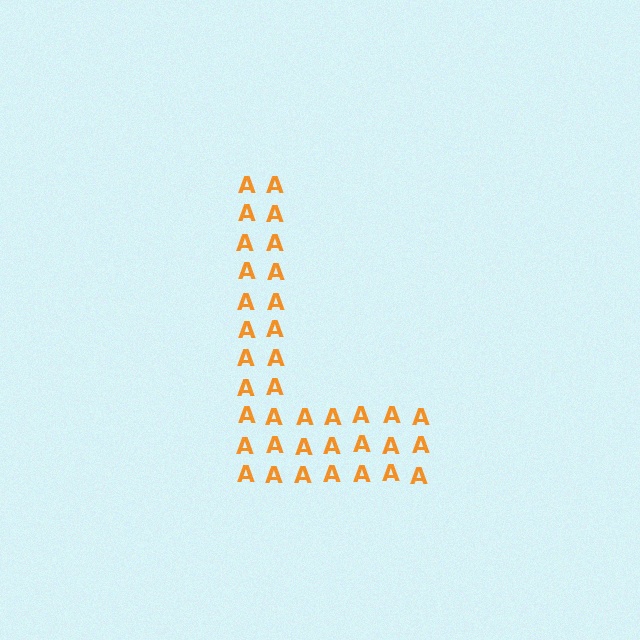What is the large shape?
The large shape is the letter L.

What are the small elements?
The small elements are letter A's.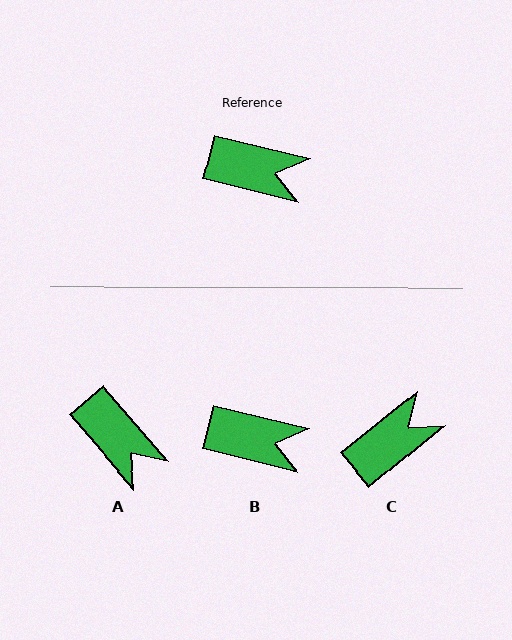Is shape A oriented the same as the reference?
No, it is off by about 35 degrees.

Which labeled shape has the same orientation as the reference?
B.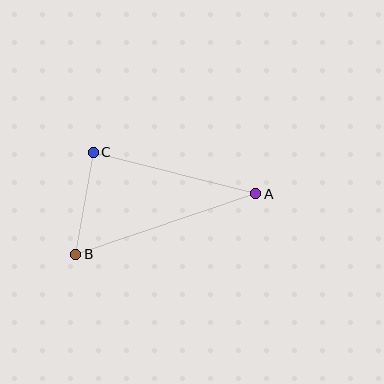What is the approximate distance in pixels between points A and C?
The distance between A and C is approximately 168 pixels.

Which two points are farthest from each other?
Points A and B are farthest from each other.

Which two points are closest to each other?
Points B and C are closest to each other.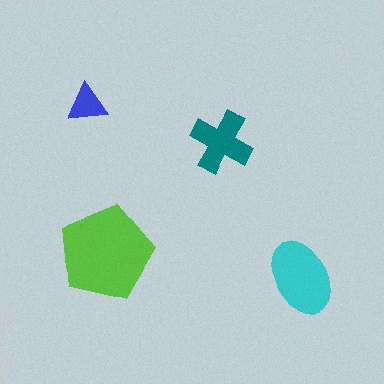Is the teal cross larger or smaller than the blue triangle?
Larger.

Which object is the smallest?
The blue triangle.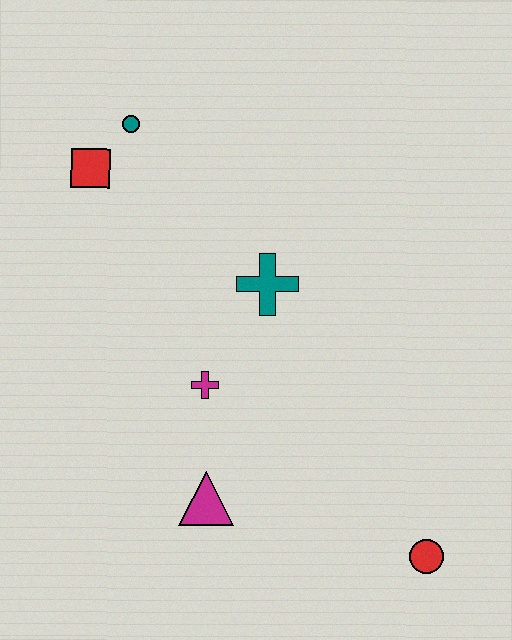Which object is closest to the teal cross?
The magenta cross is closest to the teal cross.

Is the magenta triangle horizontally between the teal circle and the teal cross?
Yes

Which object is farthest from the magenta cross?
The red circle is farthest from the magenta cross.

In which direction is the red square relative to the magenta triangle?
The red square is above the magenta triangle.